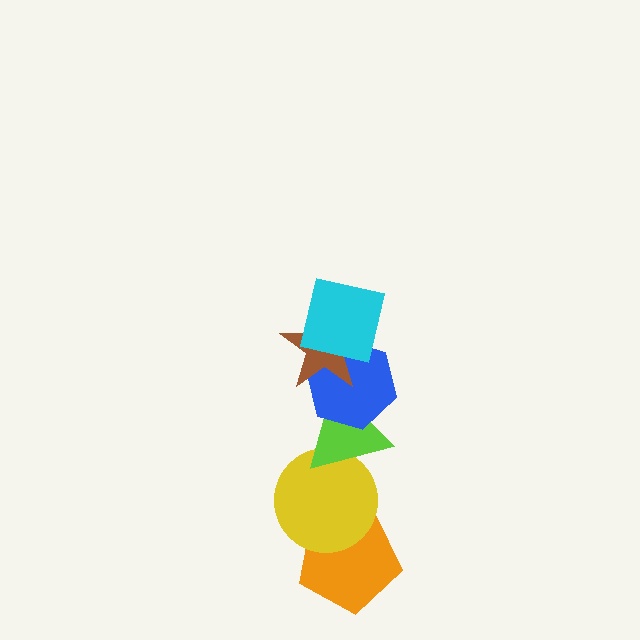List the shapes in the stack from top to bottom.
From top to bottom: the cyan square, the brown star, the blue hexagon, the lime triangle, the yellow circle, the orange pentagon.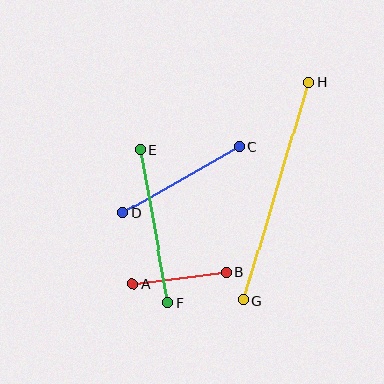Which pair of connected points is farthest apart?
Points G and H are farthest apart.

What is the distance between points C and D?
The distance is approximately 135 pixels.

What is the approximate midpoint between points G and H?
The midpoint is at approximately (276, 191) pixels.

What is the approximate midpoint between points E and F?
The midpoint is at approximately (154, 226) pixels.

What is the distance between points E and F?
The distance is approximately 156 pixels.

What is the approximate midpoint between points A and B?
The midpoint is at approximately (180, 278) pixels.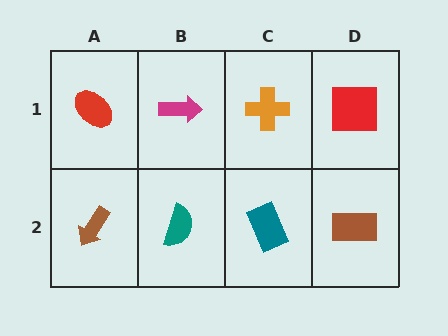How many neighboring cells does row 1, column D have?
2.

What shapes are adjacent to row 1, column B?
A teal semicircle (row 2, column B), a red ellipse (row 1, column A), an orange cross (row 1, column C).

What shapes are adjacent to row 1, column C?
A teal rectangle (row 2, column C), a magenta arrow (row 1, column B), a red square (row 1, column D).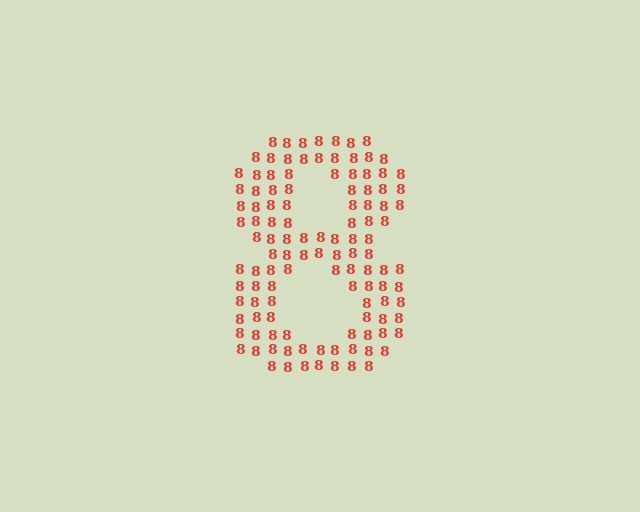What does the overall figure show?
The overall figure shows the digit 8.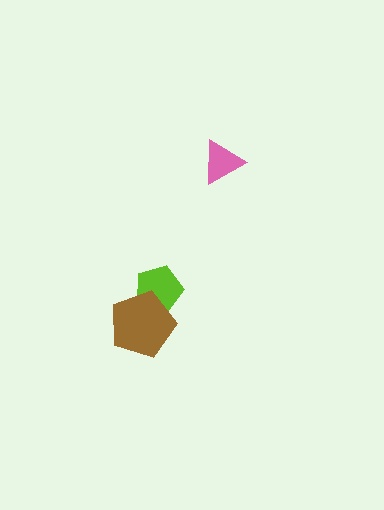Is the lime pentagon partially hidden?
Yes, it is partially covered by another shape.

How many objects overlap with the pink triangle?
0 objects overlap with the pink triangle.